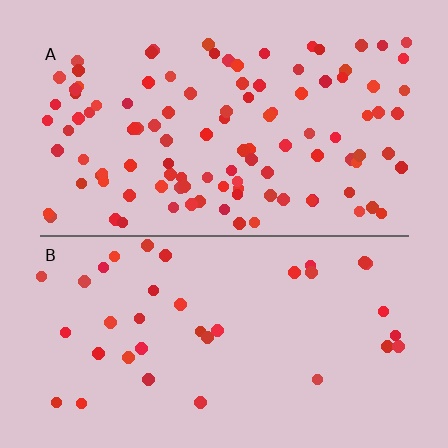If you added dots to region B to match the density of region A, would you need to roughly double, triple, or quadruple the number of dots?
Approximately triple.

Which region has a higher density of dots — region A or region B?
A (the top).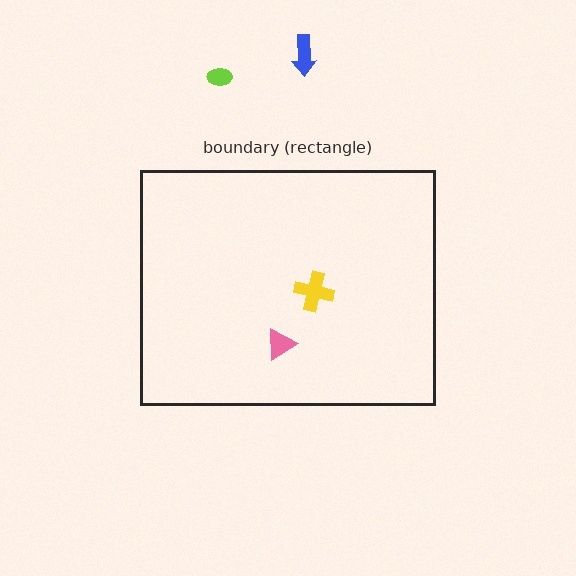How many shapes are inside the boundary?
2 inside, 2 outside.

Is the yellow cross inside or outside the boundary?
Inside.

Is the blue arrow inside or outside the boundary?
Outside.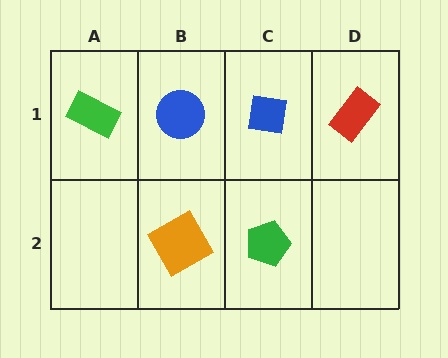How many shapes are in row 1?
4 shapes.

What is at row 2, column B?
An orange square.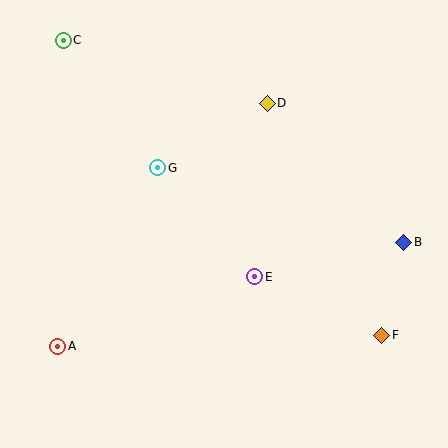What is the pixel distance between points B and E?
The distance between B and E is 153 pixels.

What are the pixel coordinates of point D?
Point D is at (267, 103).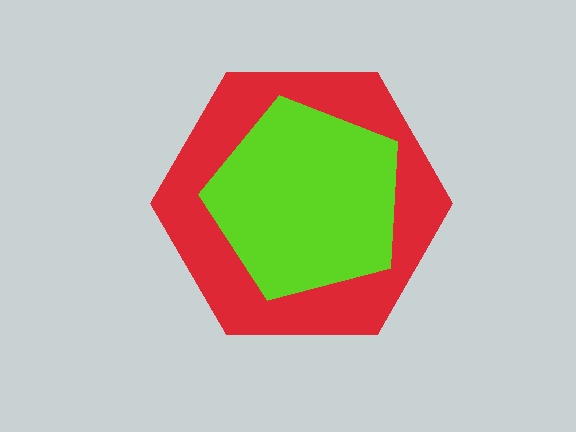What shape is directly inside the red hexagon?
The lime pentagon.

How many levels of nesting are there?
2.